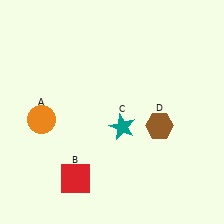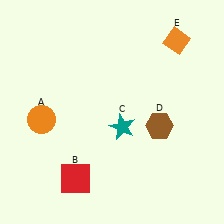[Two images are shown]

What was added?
An orange diamond (E) was added in Image 2.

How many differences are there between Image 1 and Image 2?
There is 1 difference between the two images.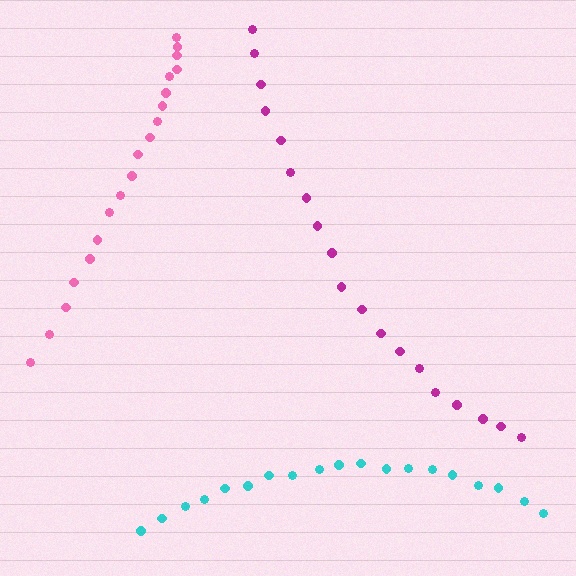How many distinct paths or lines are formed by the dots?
There are 3 distinct paths.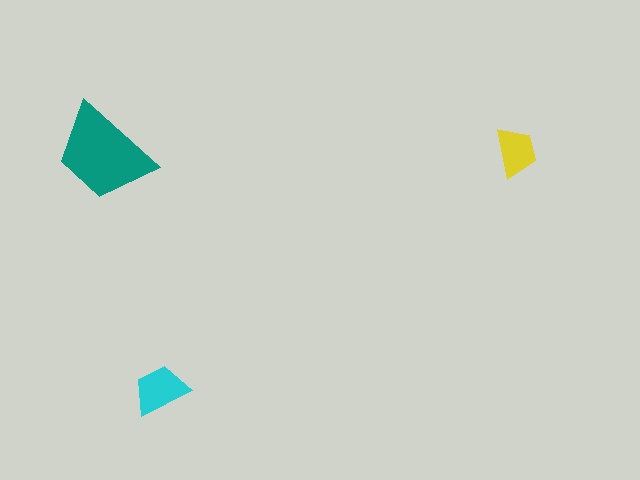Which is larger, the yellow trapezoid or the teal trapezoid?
The teal one.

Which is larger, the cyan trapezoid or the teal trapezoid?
The teal one.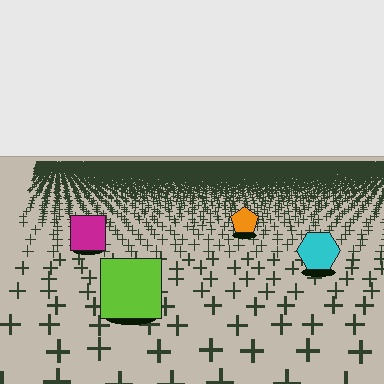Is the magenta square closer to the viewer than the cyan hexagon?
No. The cyan hexagon is closer — you can tell from the texture gradient: the ground texture is coarser near it.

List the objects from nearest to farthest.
From nearest to farthest: the lime square, the cyan hexagon, the magenta square, the orange pentagon.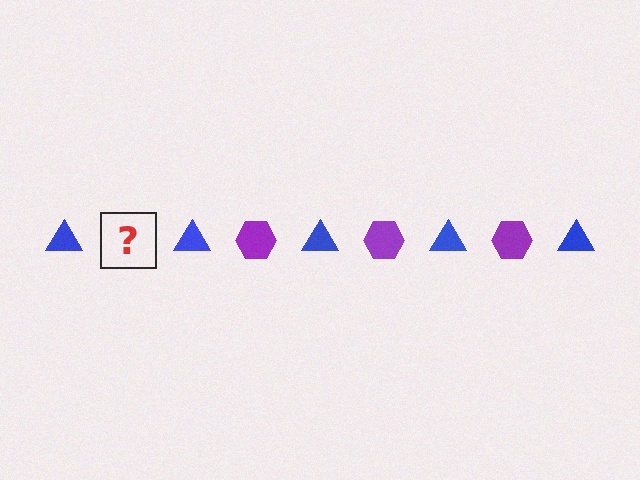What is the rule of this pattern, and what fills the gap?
The rule is that the pattern alternates between blue triangle and purple hexagon. The gap should be filled with a purple hexagon.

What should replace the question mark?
The question mark should be replaced with a purple hexagon.